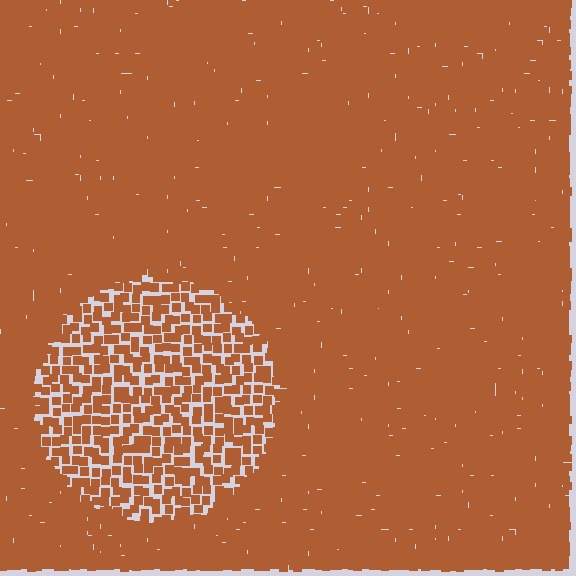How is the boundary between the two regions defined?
The boundary is defined by a change in element density (approximately 2.3x ratio). All elements are the same color, size, and shape.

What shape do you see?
I see a circle.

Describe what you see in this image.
The image contains small brown elements arranged at two different densities. A circle-shaped region is visible where the elements are less densely packed than the surrounding area.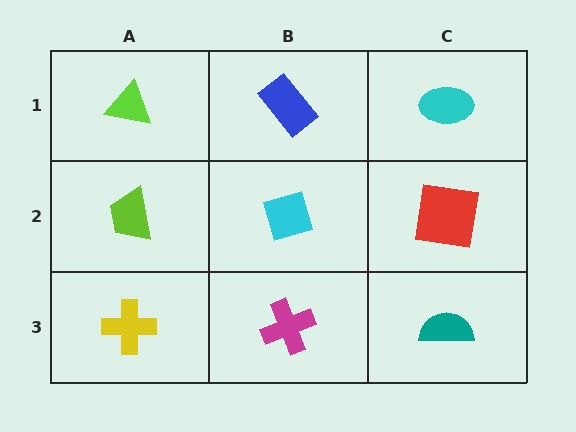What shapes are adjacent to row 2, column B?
A blue rectangle (row 1, column B), a magenta cross (row 3, column B), a lime trapezoid (row 2, column A), a red square (row 2, column C).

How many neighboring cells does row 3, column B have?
3.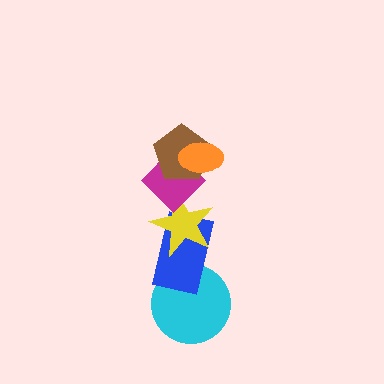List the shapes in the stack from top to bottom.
From top to bottom: the orange ellipse, the brown pentagon, the magenta diamond, the yellow star, the blue rectangle, the cyan circle.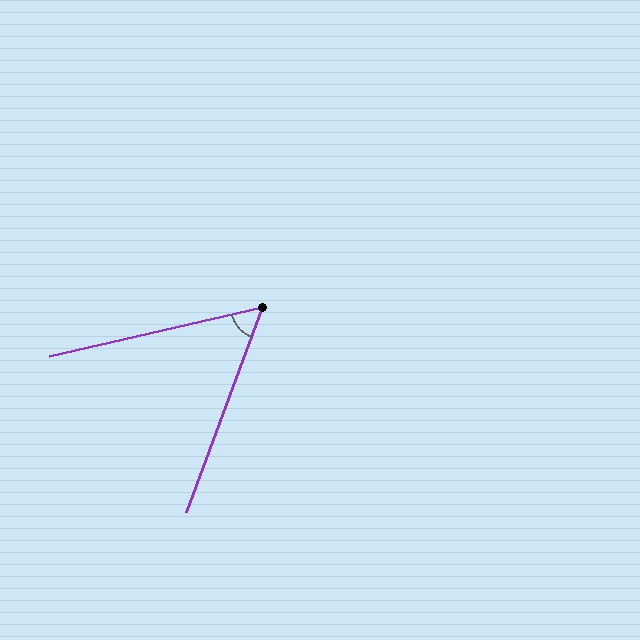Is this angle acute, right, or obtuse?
It is acute.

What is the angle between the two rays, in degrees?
Approximately 57 degrees.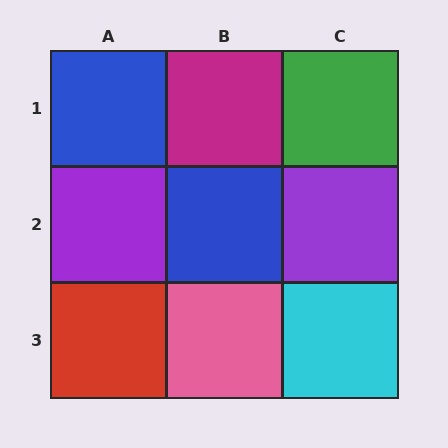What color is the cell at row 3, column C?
Cyan.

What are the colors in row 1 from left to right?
Blue, magenta, green.